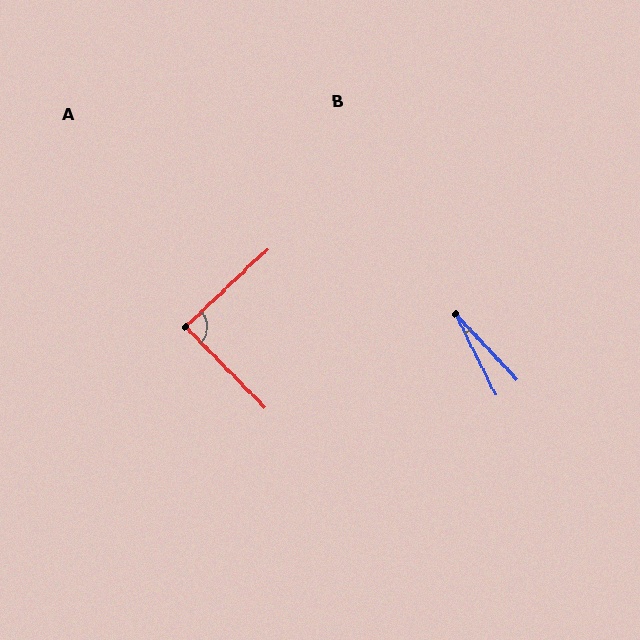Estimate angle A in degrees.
Approximately 89 degrees.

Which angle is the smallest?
B, at approximately 17 degrees.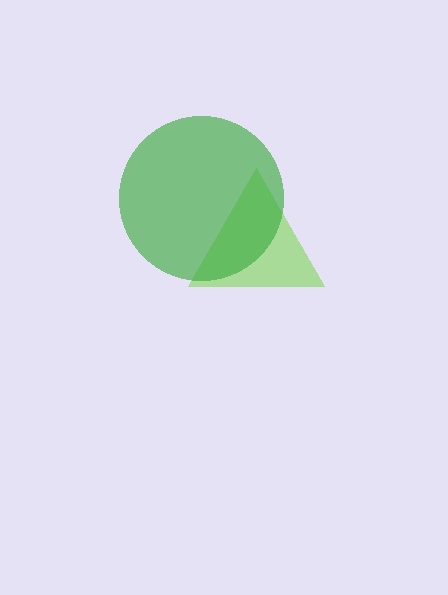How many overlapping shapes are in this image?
There are 2 overlapping shapes in the image.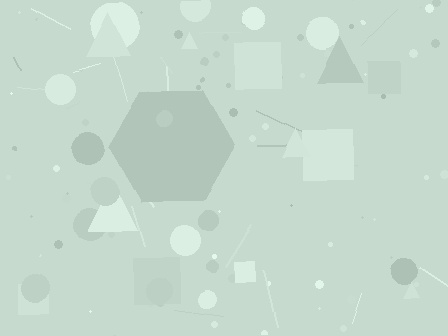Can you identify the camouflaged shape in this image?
The camouflaged shape is a hexagon.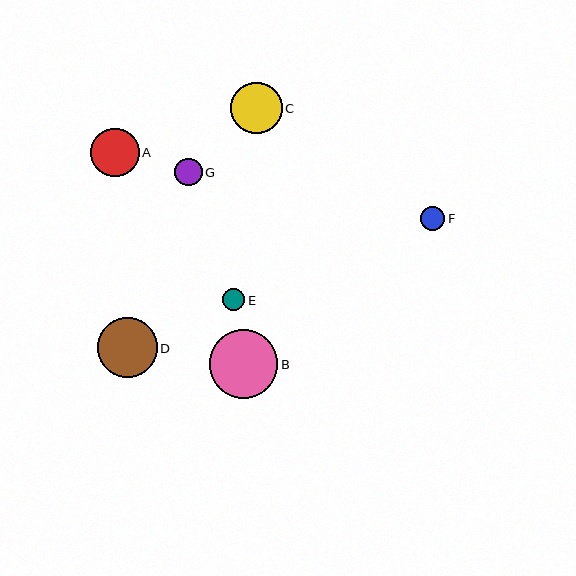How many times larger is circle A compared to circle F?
Circle A is approximately 2.0 times the size of circle F.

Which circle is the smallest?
Circle E is the smallest with a size of approximately 22 pixels.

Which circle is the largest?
Circle B is the largest with a size of approximately 69 pixels.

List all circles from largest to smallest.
From largest to smallest: B, D, C, A, G, F, E.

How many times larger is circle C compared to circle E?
Circle C is approximately 2.4 times the size of circle E.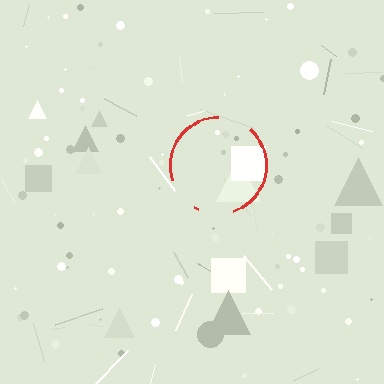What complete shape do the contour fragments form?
The contour fragments form a circle.